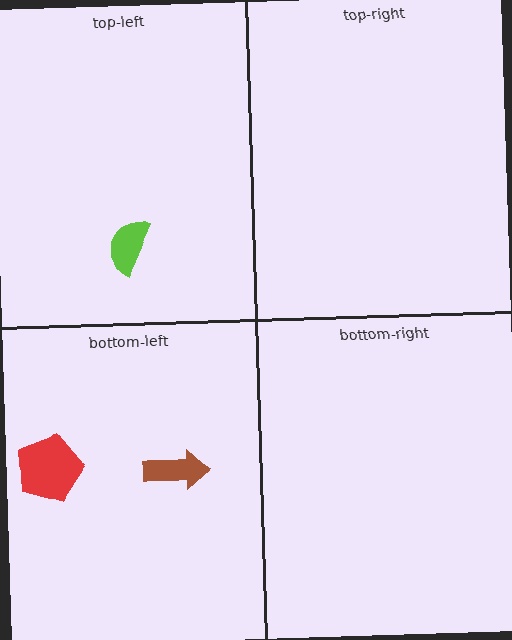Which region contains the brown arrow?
The bottom-left region.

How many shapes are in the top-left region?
1.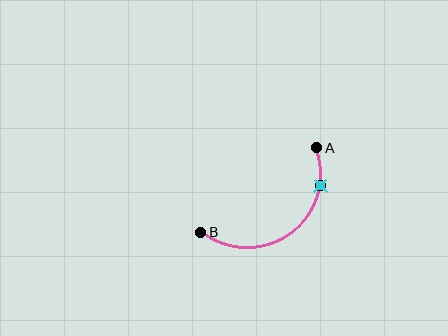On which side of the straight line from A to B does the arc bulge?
The arc bulges below and to the right of the straight line connecting A and B.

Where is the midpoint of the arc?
The arc midpoint is the point on the curve farthest from the straight line joining A and B. It sits below and to the right of that line.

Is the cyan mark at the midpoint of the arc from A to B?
No. The cyan mark lies on the arc but is closer to endpoint A. The arc midpoint would be at the point on the curve equidistant along the arc from both A and B.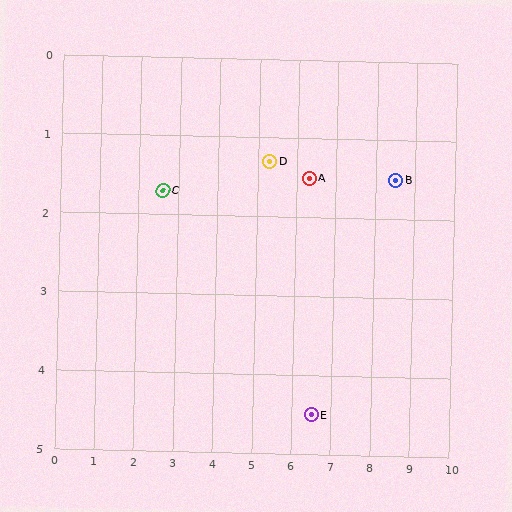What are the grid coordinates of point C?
Point C is at approximately (2.6, 1.7).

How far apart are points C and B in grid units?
Points C and B are about 5.9 grid units apart.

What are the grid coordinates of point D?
Point D is at approximately (5.3, 1.3).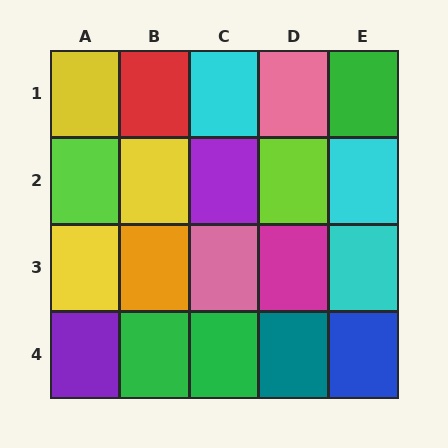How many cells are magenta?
1 cell is magenta.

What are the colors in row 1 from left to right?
Yellow, red, cyan, pink, green.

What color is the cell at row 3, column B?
Orange.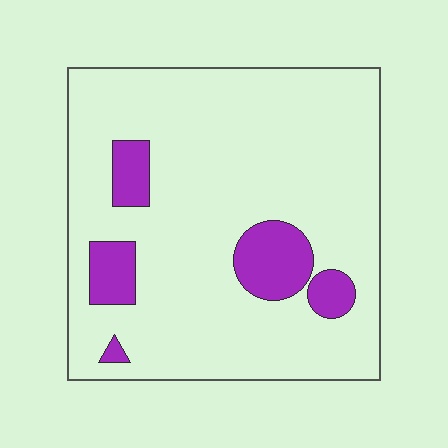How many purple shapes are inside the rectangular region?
5.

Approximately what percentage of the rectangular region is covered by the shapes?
Approximately 15%.